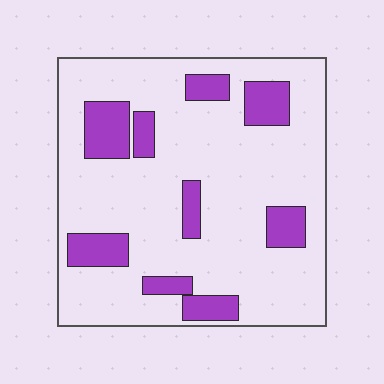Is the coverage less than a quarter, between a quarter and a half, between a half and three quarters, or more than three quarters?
Less than a quarter.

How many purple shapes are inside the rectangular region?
9.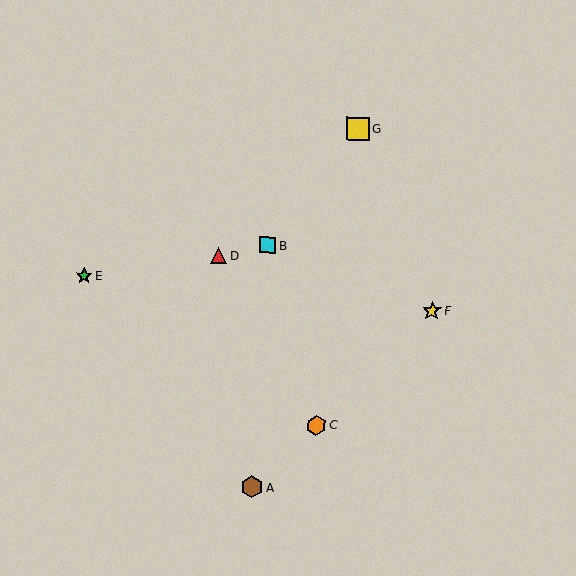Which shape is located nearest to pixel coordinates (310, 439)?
The orange hexagon (labeled C) at (316, 425) is nearest to that location.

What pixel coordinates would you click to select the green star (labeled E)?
Click at (84, 276) to select the green star E.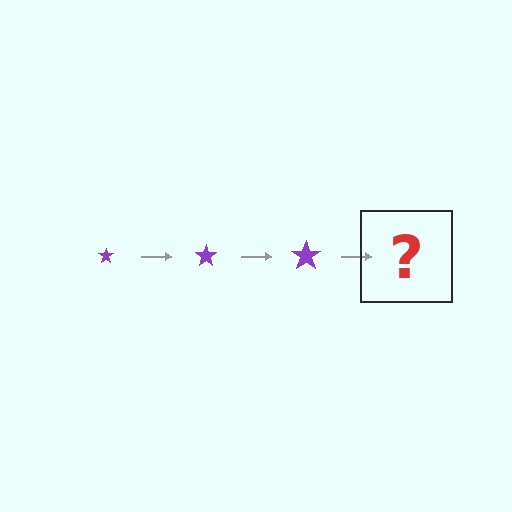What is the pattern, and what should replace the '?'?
The pattern is that the star gets progressively larger each step. The '?' should be a purple star, larger than the previous one.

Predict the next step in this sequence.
The next step is a purple star, larger than the previous one.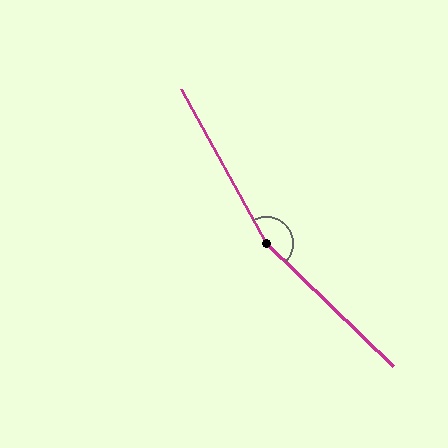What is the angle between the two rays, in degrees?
Approximately 163 degrees.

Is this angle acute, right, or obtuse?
It is obtuse.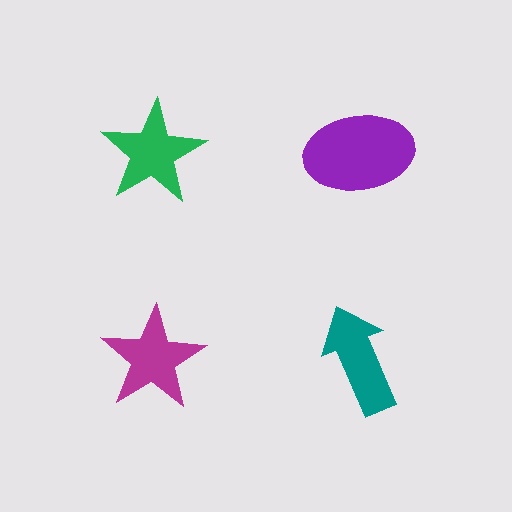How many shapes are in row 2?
2 shapes.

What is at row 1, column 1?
A green star.